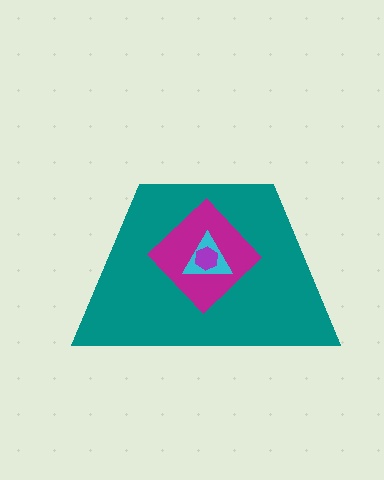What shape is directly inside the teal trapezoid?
The magenta diamond.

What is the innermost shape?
The purple hexagon.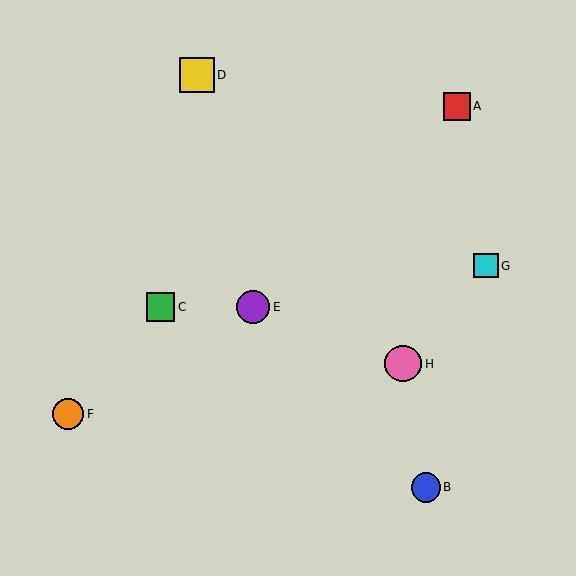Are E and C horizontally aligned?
Yes, both are at y≈307.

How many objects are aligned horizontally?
2 objects (C, E) are aligned horizontally.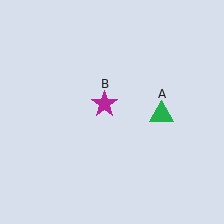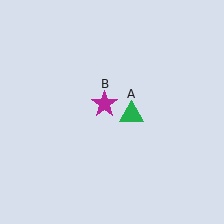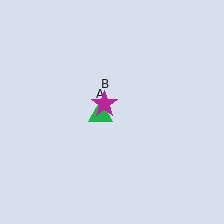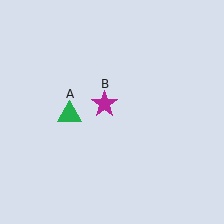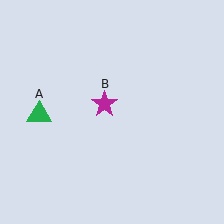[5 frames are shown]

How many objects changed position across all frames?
1 object changed position: green triangle (object A).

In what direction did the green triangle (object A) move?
The green triangle (object A) moved left.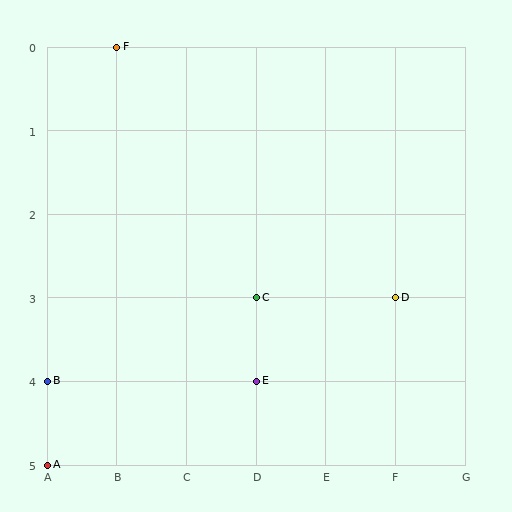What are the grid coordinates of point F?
Point F is at grid coordinates (B, 0).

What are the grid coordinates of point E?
Point E is at grid coordinates (D, 4).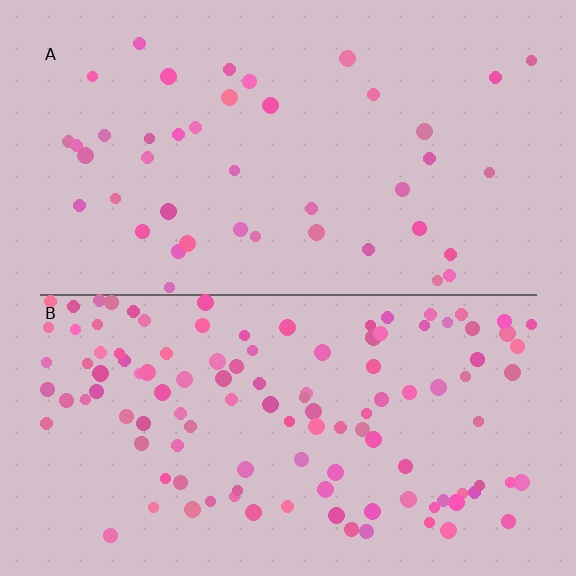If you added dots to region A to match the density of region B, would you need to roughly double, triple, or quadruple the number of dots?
Approximately triple.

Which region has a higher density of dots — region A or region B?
B (the bottom).